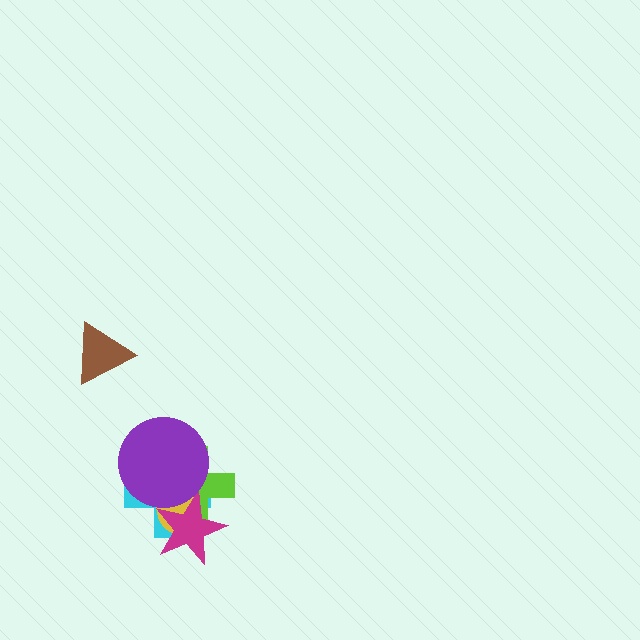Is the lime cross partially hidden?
Yes, it is partially covered by another shape.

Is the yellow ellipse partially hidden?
Yes, it is partially covered by another shape.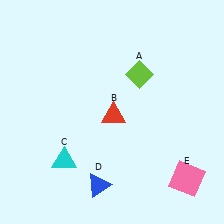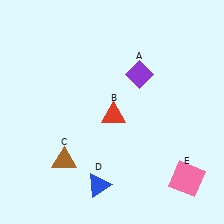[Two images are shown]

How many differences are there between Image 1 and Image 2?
There are 2 differences between the two images.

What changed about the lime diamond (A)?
In Image 1, A is lime. In Image 2, it changed to purple.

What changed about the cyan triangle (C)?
In Image 1, C is cyan. In Image 2, it changed to brown.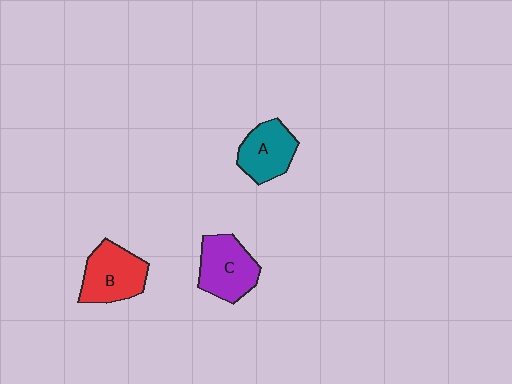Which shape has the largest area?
Shape C (purple).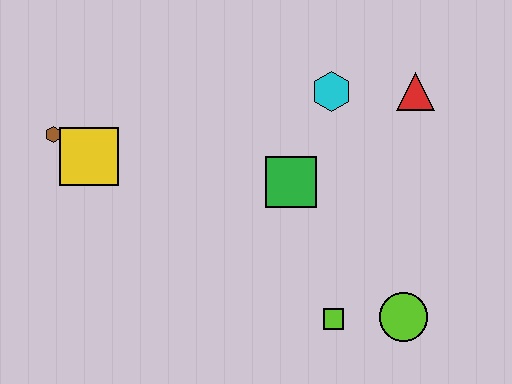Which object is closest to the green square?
The cyan hexagon is closest to the green square.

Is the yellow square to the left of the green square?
Yes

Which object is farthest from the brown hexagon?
The lime circle is farthest from the brown hexagon.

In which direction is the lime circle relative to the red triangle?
The lime circle is below the red triangle.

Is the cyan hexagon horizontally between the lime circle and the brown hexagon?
Yes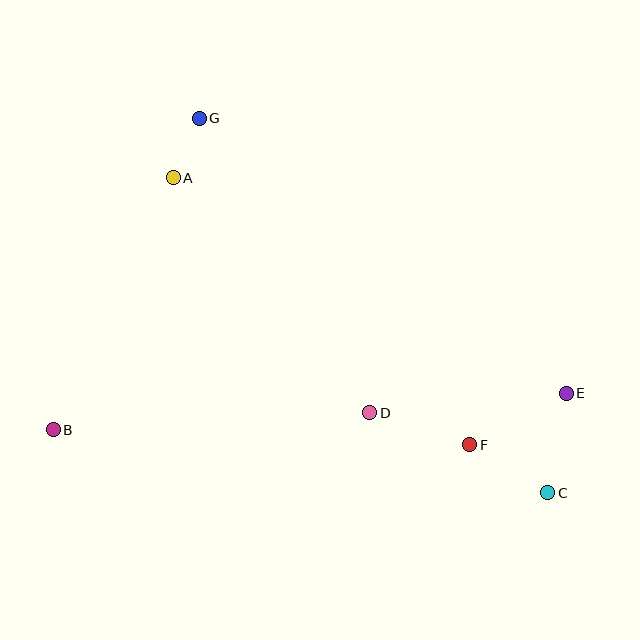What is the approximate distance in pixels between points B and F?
The distance between B and F is approximately 417 pixels.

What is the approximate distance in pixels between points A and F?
The distance between A and F is approximately 399 pixels.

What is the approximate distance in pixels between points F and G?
The distance between F and G is approximately 424 pixels.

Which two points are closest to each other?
Points A and G are closest to each other.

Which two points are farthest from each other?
Points B and E are farthest from each other.